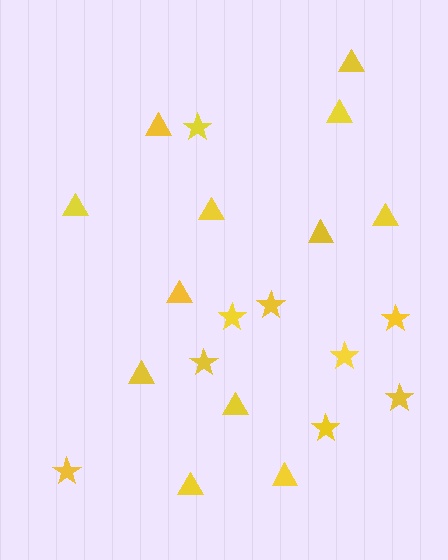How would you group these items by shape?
There are 2 groups: one group of triangles (12) and one group of stars (9).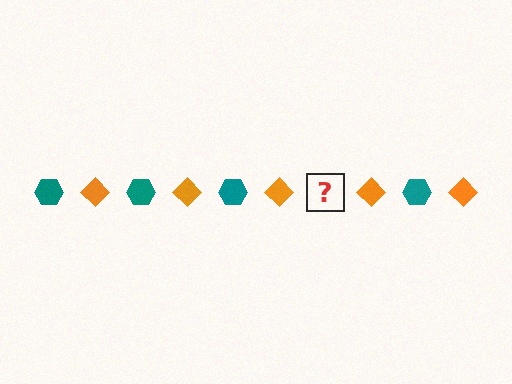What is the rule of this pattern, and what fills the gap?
The rule is that the pattern alternates between teal hexagon and orange diamond. The gap should be filled with a teal hexagon.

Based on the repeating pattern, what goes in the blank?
The blank should be a teal hexagon.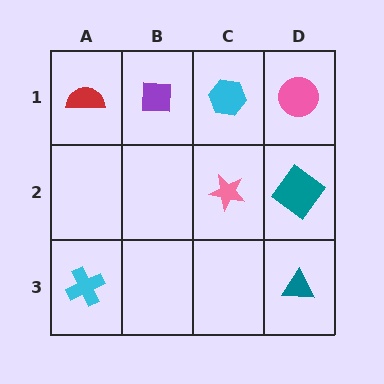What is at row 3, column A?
A cyan cross.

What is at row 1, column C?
A cyan hexagon.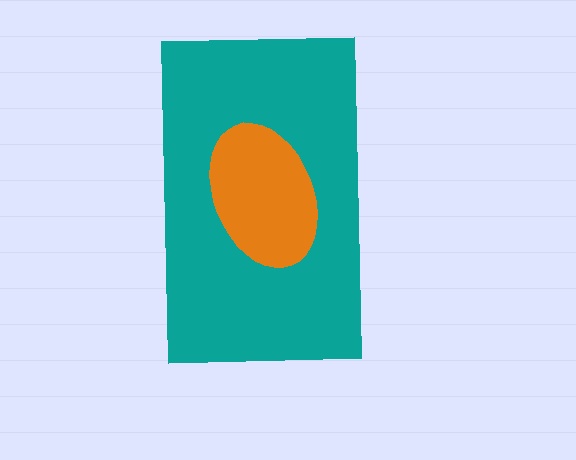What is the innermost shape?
The orange ellipse.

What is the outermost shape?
The teal rectangle.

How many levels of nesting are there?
2.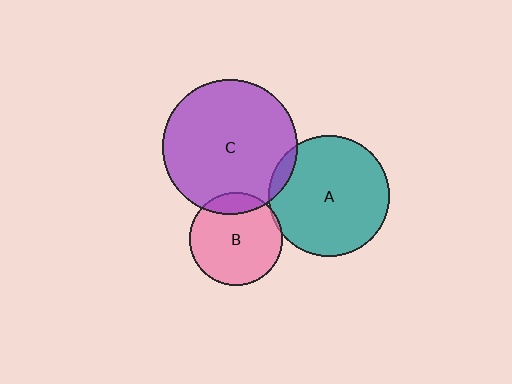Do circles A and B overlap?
Yes.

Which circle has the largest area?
Circle C (purple).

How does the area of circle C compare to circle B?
Approximately 2.1 times.